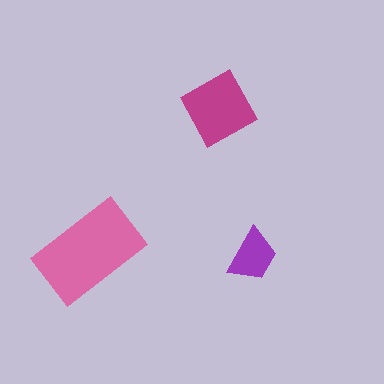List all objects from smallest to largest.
The purple trapezoid, the magenta diamond, the pink rectangle.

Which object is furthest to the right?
The purple trapezoid is rightmost.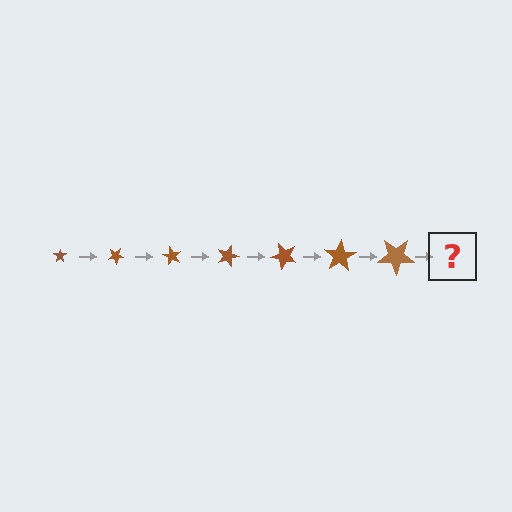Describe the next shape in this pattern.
It should be a star, larger than the previous one and rotated 210 degrees from the start.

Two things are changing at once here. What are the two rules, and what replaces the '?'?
The two rules are that the star grows larger each step and it rotates 30 degrees each step. The '?' should be a star, larger than the previous one and rotated 210 degrees from the start.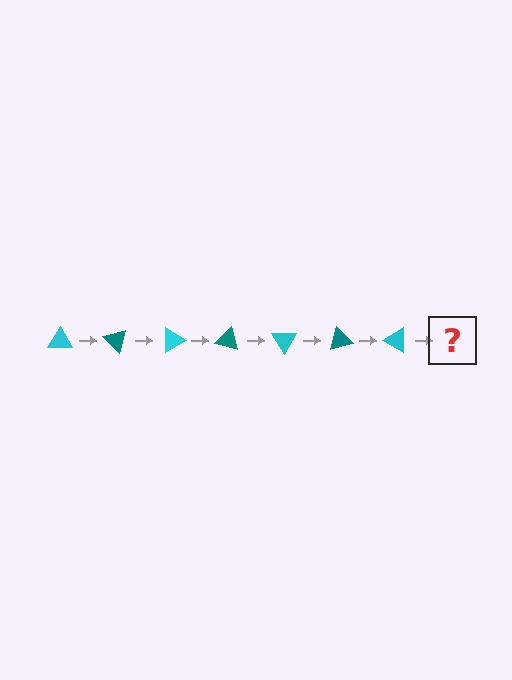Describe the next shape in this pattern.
It should be a teal triangle, rotated 315 degrees from the start.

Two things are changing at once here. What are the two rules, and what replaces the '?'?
The two rules are that it rotates 45 degrees each step and the color cycles through cyan and teal. The '?' should be a teal triangle, rotated 315 degrees from the start.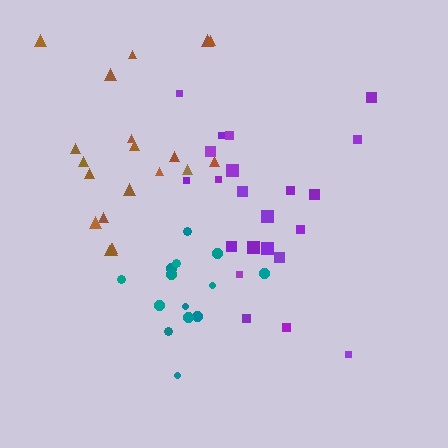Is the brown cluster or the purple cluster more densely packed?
Purple.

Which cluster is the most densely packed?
Teal.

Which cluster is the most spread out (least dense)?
Brown.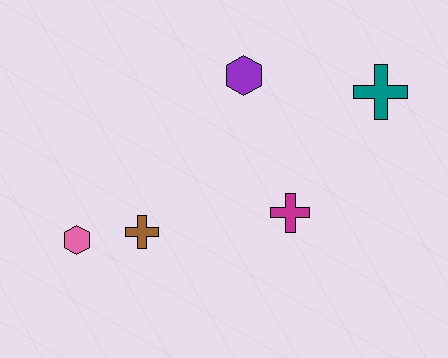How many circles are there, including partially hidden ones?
There are no circles.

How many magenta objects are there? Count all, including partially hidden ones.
There is 1 magenta object.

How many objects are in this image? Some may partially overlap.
There are 5 objects.